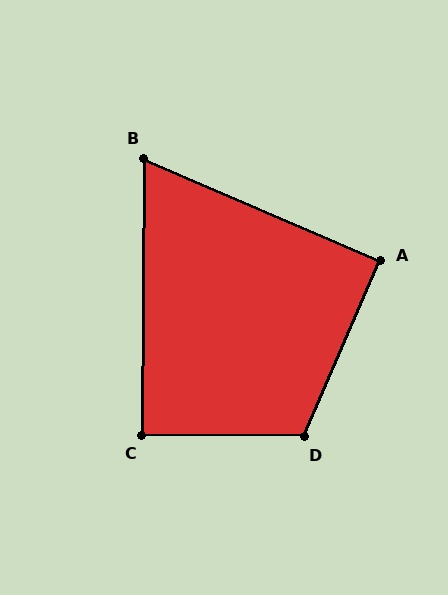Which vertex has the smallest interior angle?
B, at approximately 67 degrees.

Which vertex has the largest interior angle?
D, at approximately 113 degrees.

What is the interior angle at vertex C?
Approximately 90 degrees (approximately right).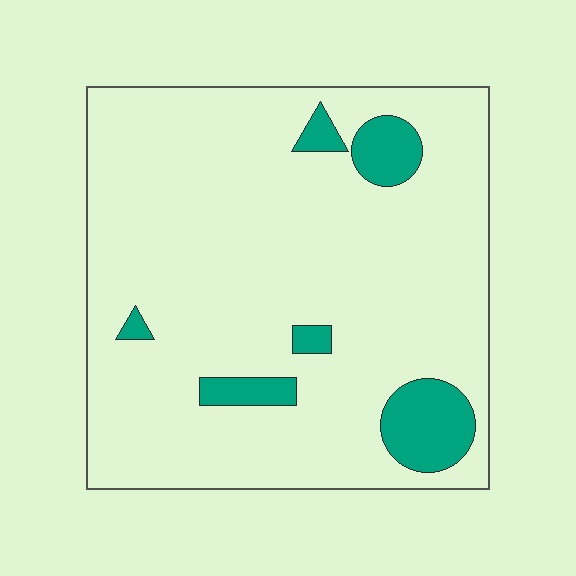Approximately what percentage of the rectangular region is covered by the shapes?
Approximately 10%.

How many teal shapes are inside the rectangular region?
6.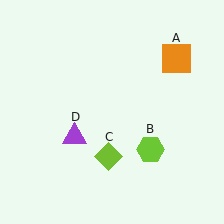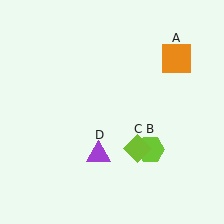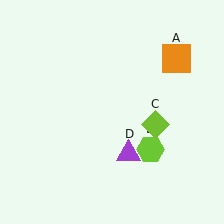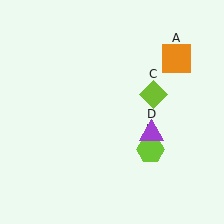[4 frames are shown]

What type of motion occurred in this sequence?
The lime diamond (object C), purple triangle (object D) rotated counterclockwise around the center of the scene.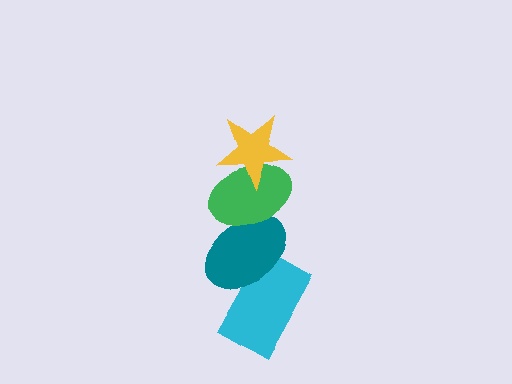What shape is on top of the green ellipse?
The yellow star is on top of the green ellipse.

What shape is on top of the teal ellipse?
The green ellipse is on top of the teal ellipse.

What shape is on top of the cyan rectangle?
The teal ellipse is on top of the cyan rectangle.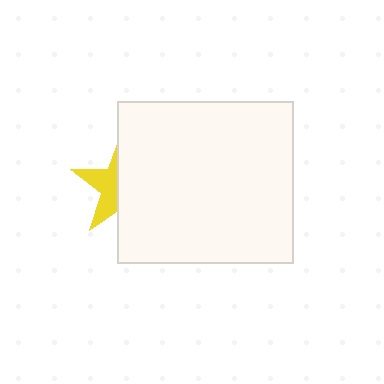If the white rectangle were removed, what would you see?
You would see the complete yellow star.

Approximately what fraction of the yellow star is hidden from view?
Roughly 59% of the yellow star is hidden behind the white rectangle.